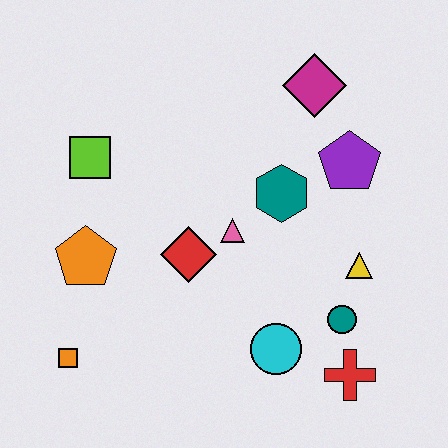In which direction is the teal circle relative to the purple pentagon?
The teal circle is below the purple pentagon.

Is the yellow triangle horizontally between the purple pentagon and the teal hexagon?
No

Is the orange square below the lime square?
Yes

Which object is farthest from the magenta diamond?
The orange square is farthest from the magenta diamond.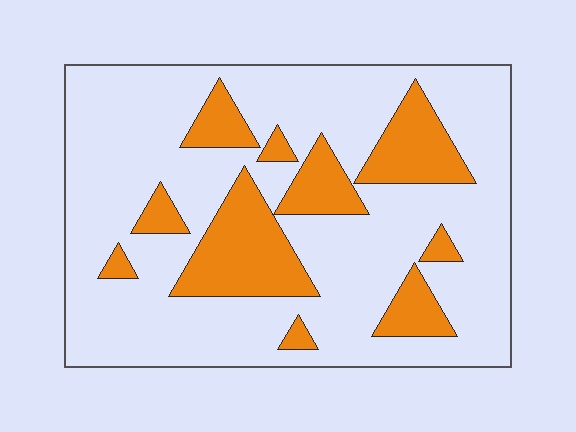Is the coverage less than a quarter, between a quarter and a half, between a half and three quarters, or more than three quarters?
Less than a quarter.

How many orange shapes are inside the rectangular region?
10.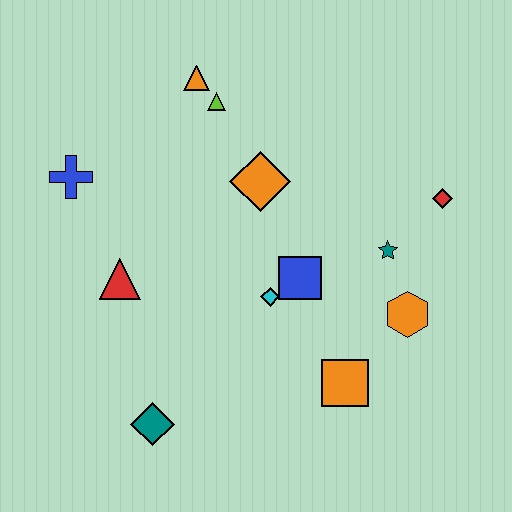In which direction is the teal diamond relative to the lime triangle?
The teal diamond is below the lime triangle.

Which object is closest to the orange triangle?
The lime triangle is closest to the orange triangle.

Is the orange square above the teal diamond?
Yes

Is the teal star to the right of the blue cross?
Yes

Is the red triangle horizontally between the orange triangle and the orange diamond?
No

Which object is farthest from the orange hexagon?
The blue cross is farthest from the orange hexagon.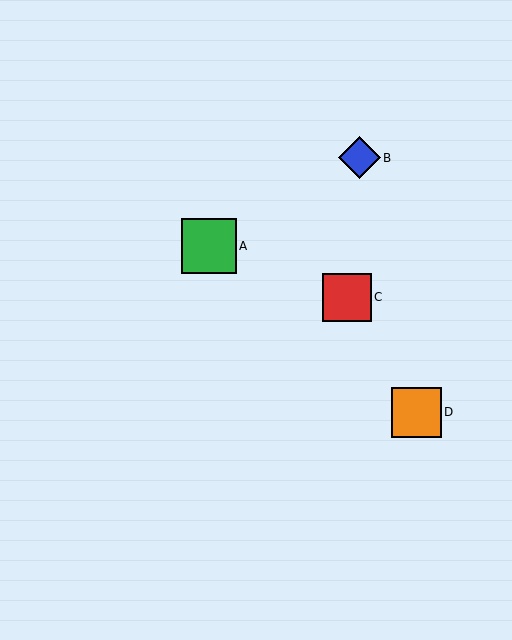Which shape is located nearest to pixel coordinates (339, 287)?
The red square (labeled C) at (347, 298) is nearest to that location.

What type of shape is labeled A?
Shape A is a green square.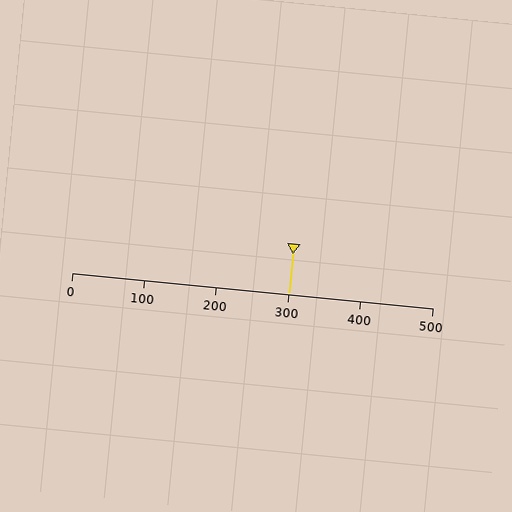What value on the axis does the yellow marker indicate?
The marker indicates approximately 300.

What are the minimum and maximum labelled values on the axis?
The axis runs from 0 to 500.